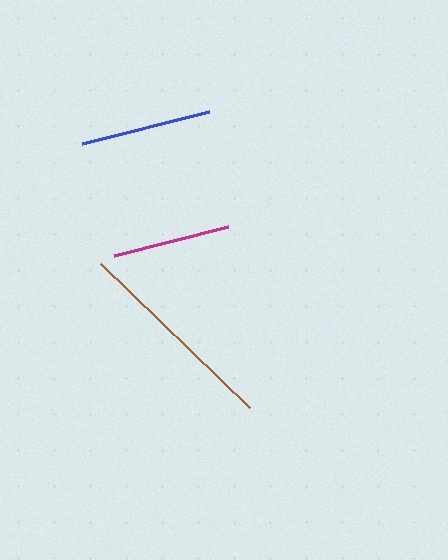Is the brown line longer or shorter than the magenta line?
The brown line is longer than the magenta line.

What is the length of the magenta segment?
The magenta segment is approximately 118 pixels long.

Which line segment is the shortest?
The magenta line is the shortest at approximately 118 pixels.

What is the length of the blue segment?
The blue segment is approximately 131 pixels long.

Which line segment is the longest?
The brown line is the longest at approximately 207 pixels.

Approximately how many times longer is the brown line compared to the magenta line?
The brown line is approximately 1.8 times the length of the magenta line.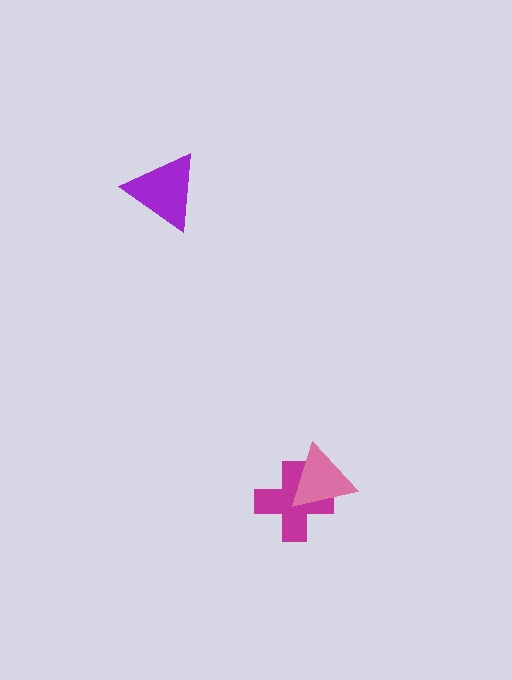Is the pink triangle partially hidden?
No, no other shape covers it.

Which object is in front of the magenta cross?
The pink triangle is in front of the magenta cross.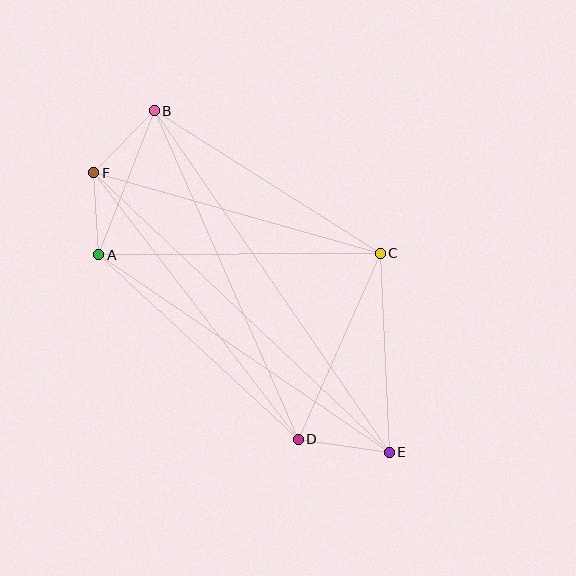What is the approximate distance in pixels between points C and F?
The distance between C and F is approximately 298 pixels.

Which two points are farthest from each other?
Points B and E are farthest from each other.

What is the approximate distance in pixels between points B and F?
The distance between B and F is approximately 87 pixels.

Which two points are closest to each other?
Points A and F are closest to each other.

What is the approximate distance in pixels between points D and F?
The distance between D and F is approximately 336 pixels.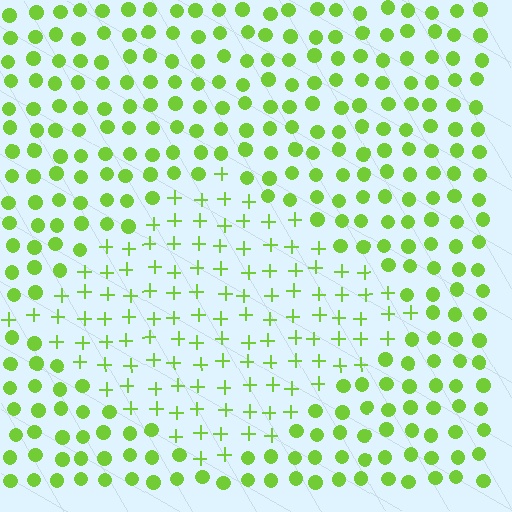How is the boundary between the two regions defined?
The boundary is defined by a change in element shape: plus signs inside vs. circles outside. All elements share the same color and spacing.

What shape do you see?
I see a diamond.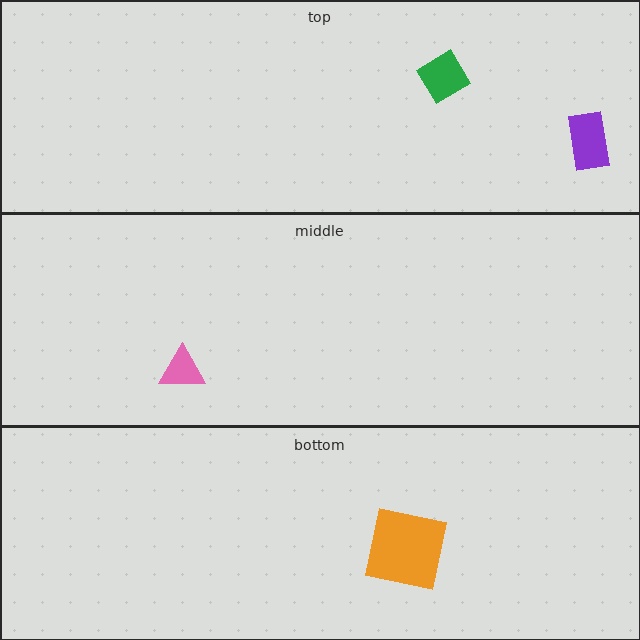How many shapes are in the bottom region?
1.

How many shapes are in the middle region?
1.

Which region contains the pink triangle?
The middle region.